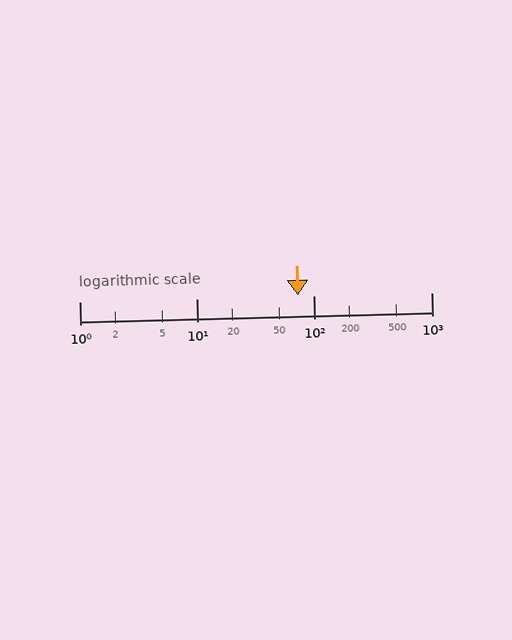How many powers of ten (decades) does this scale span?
The scale spans 3 decades, from 1 to 1000.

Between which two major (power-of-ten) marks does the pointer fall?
The pointer is between 10 and 100.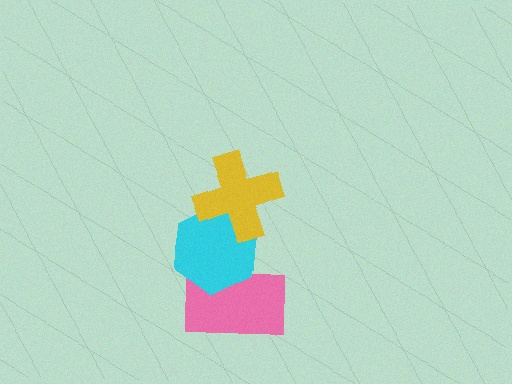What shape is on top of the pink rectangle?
The cyan hexagon is on top of the pink rectangle.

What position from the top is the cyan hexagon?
The cyan hexagon is 2nd from the top.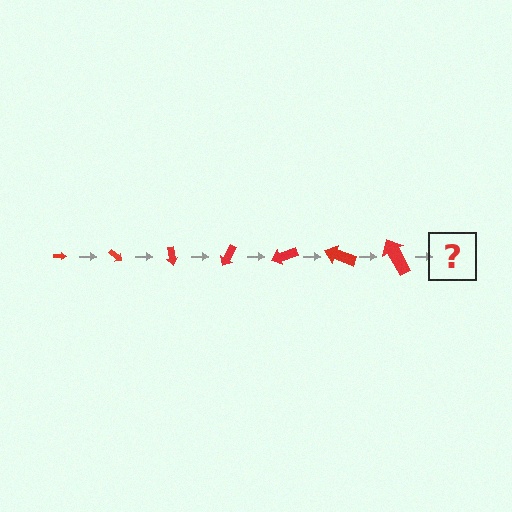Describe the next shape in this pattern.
It should be an arrow, larger than the previous one and rotated 280 degrees from the start.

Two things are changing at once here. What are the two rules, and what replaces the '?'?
The two rules are that the arrow grows larger each step and it rotates 40 degrees each step. The '?' should be an arrow, larger than the previous one and rotated 280 degrees from the start.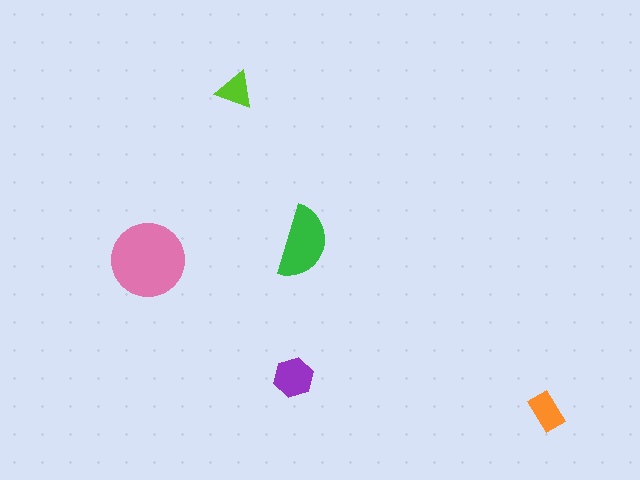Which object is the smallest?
The lime triangle.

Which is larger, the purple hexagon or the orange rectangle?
The purple hexagon.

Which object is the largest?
The pink circle.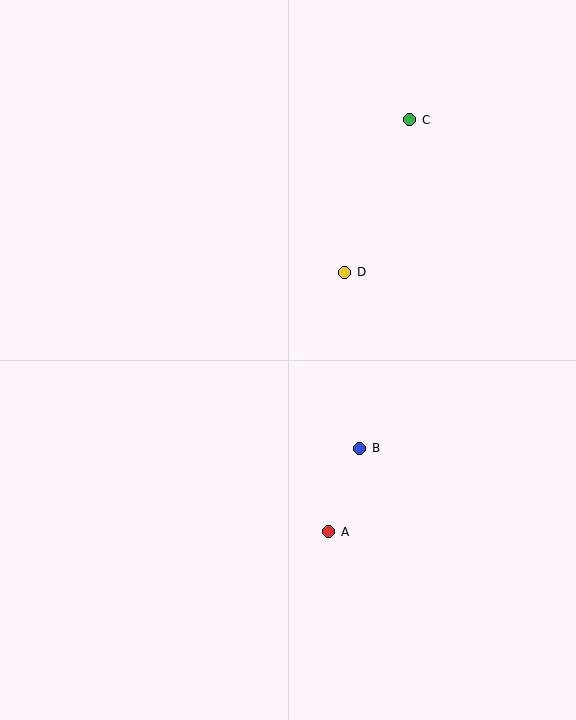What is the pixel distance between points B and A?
The distance between B and A is 89 pixels.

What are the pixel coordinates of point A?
Point A is at (329, 532).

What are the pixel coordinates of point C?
Point C is at (410, 120).